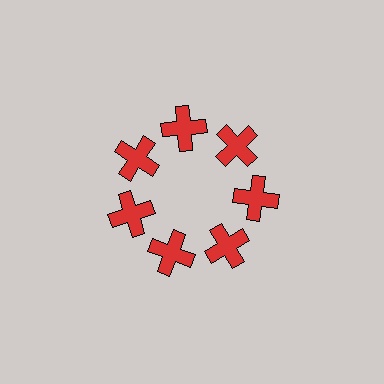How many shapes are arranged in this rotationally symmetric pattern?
There are 7 shapes, arranged in 7 groups of 1.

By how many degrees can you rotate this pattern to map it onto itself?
The pattern maps onto itself every 51 degrees of rotation.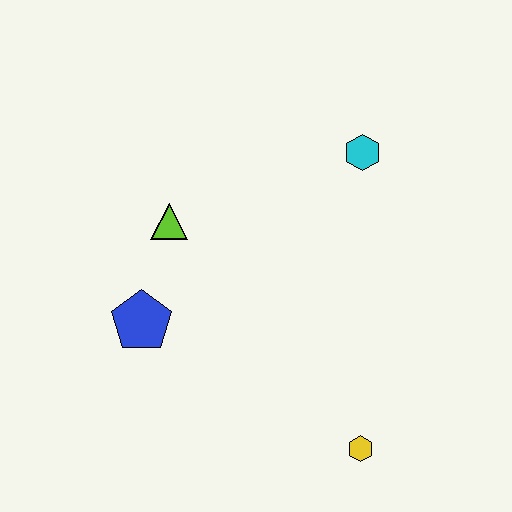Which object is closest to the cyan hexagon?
The lime triangle is closest to the cyan hexagon.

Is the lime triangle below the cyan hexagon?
Yes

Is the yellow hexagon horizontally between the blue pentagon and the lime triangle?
No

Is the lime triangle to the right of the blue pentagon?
Yes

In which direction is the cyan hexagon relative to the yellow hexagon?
The cyan hexagon is above the yellow hexagon.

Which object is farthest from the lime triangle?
The yellow hexagon is farthest from the lime triangle.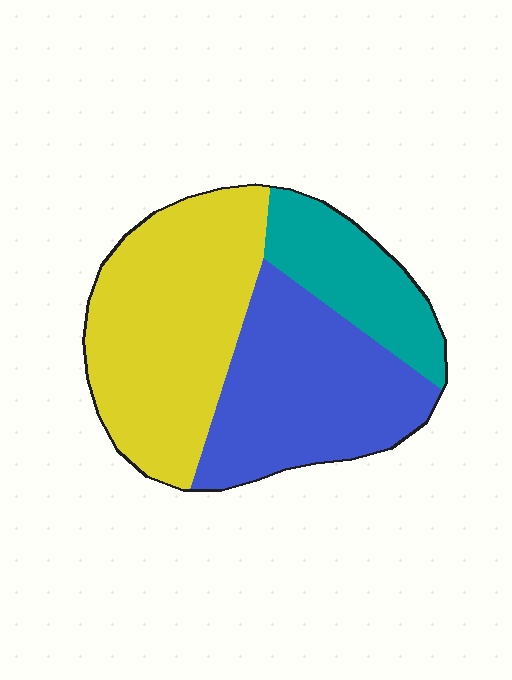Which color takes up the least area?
Teal, at roughly 20%.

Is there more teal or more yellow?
Yellow.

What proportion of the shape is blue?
Blue covers 37% of the shape.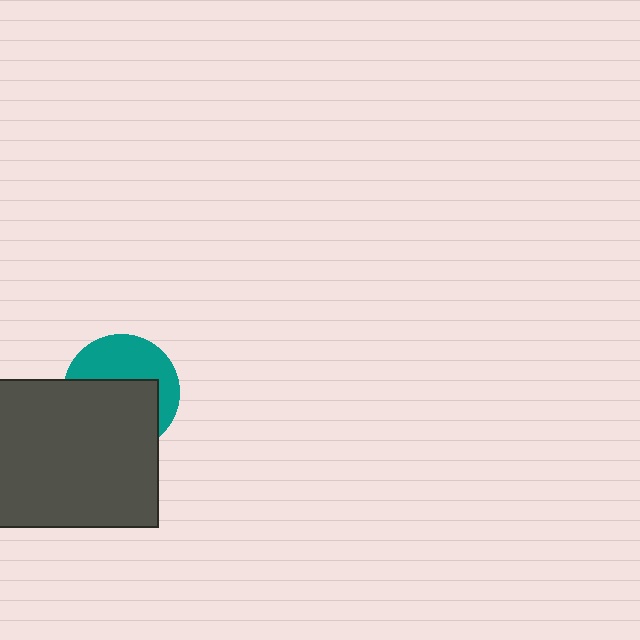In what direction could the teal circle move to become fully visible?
The teal circle could move up. That would shift it out from behind the dark gray rectangle entirely.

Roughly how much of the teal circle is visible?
A small part of it is visible (roughly 44%).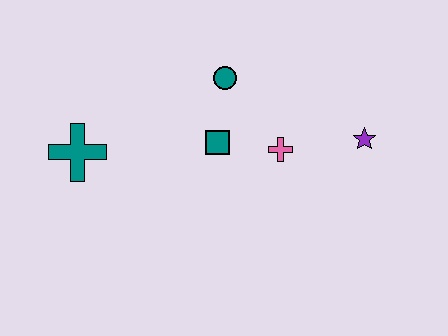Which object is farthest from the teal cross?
The purple star is farthest from the teal cross.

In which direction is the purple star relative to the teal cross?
The purple star is to the right of the teal cross.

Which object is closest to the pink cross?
The teal square is closest to the pink cross.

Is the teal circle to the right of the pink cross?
No